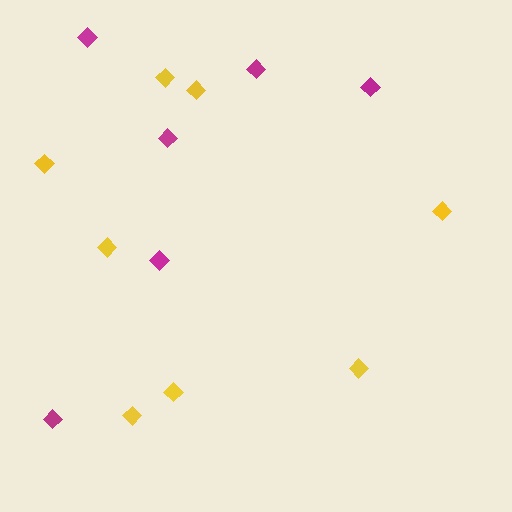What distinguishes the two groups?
There are 2 groups: one group of yellow diamonds (8) and one group of magenta diamonds (6).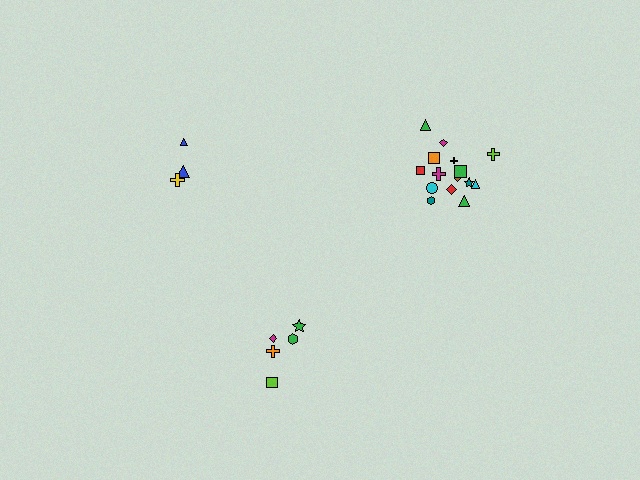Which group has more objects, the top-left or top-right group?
The top-right group.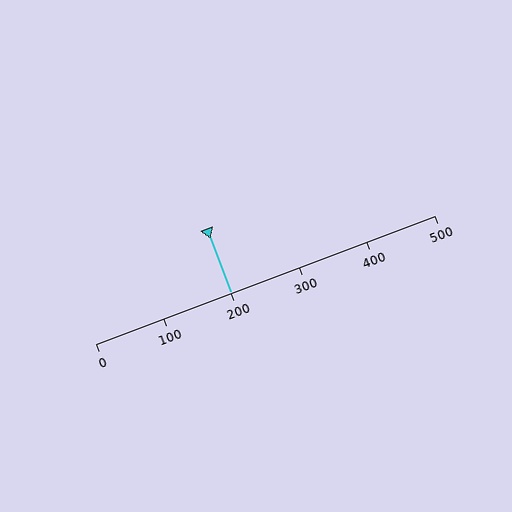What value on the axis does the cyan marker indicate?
The marker indicates approximately 200.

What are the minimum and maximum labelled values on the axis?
The axis runs from 0 to 500.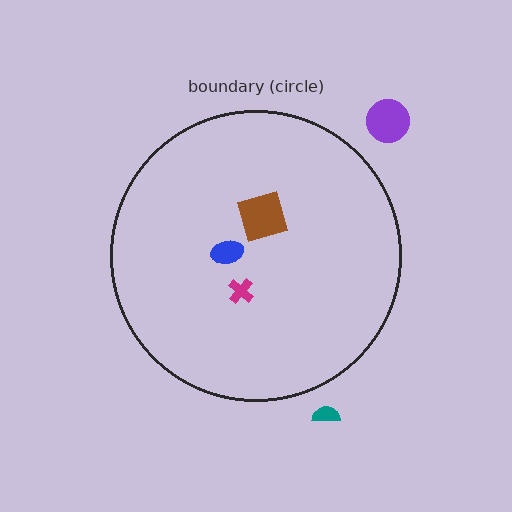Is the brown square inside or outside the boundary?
Inside.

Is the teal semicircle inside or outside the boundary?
Outside.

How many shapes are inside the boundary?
3 inside, 2 outside.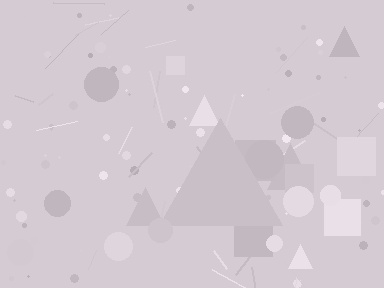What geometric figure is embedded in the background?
A triangle is embedded in the background.